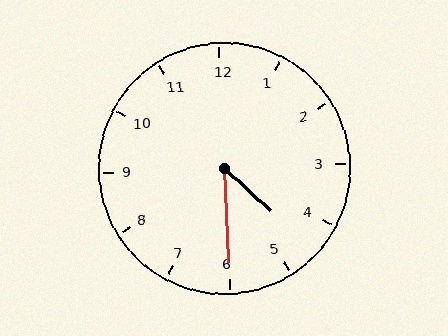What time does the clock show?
4:30.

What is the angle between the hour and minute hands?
Approximately 45 degrees.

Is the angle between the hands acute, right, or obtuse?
It is acute.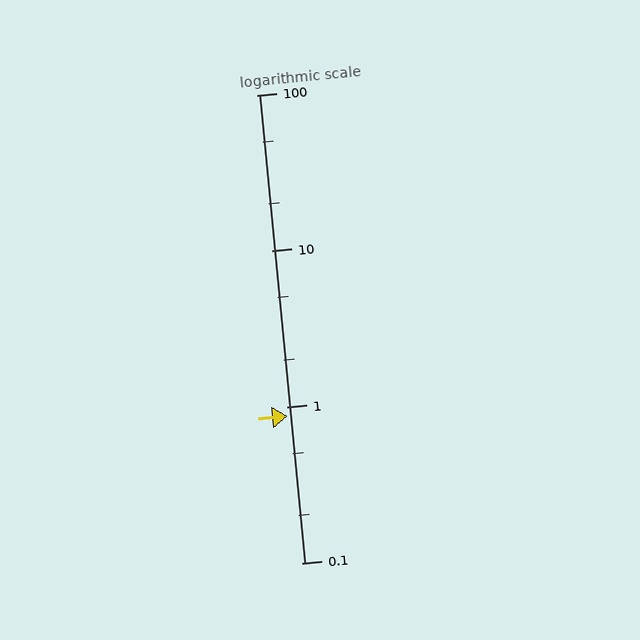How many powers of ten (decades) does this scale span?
The scale spans 3 decades, from 0.1 to 100.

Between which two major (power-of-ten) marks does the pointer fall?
The pointer is between 0.1 and 1.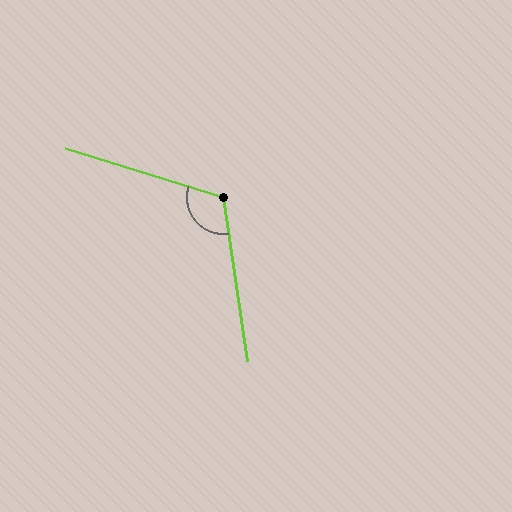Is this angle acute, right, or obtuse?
It is obtuse.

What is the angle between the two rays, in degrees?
Approximately 116 degrees.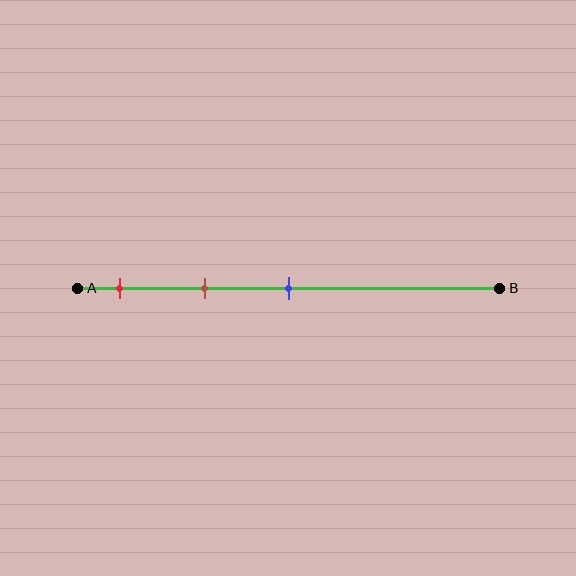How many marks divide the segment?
There are 3 marks dividing the segment.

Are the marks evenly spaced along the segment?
Yes, the marks are approximately evenly spaced.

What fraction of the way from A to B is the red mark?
The red mark is approximately 10% (0.1) of the way from A to B.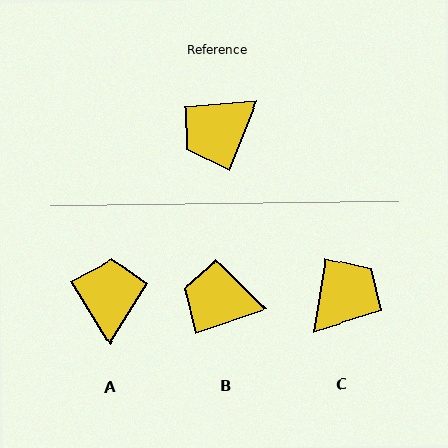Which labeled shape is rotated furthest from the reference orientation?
C, about 168 degrees away.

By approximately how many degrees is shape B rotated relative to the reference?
Approximately 50 degrees clockwise.